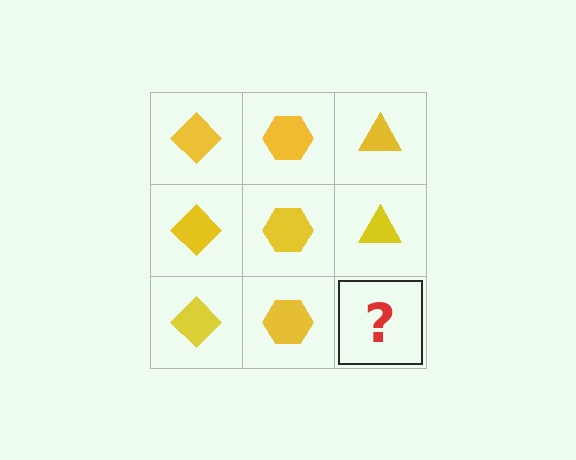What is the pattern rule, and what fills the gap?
The rule is that each column has a consistent shape. The gap should be filled with a yellow triangle.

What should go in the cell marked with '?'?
The missing cell should contain a yellow triangle.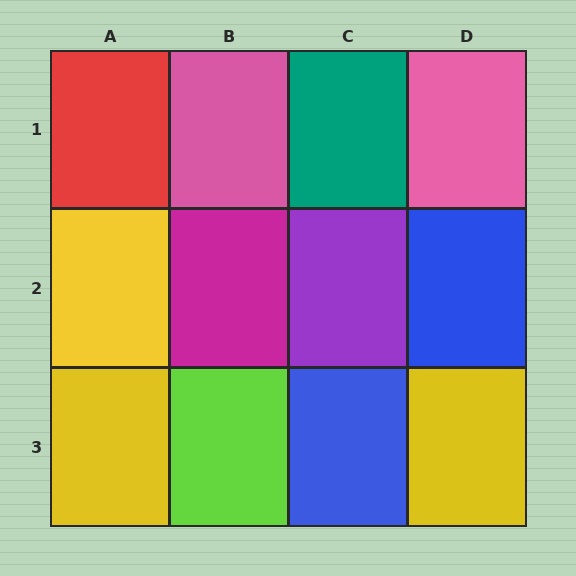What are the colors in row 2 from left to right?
Yellow, magenta, purple, blue.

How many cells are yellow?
3 cells are yellow.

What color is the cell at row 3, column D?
Yellow.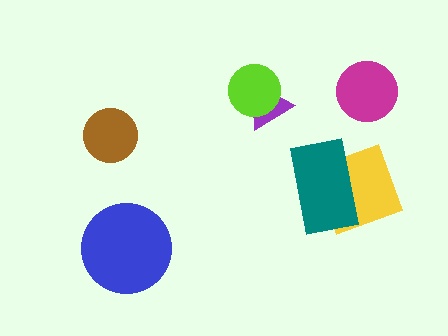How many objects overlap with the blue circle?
0 objects overlap with the blue circle.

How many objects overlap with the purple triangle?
1 object overlaps with the purple triangle.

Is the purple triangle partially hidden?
Yes, it is partially covered by another shape.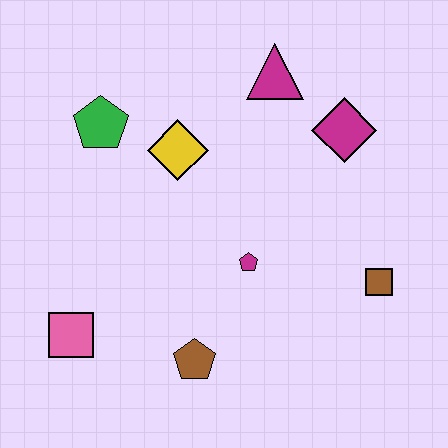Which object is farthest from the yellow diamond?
The brown square is farthest from the yellow diamond.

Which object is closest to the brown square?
The magenta pentagon is closest to the brown square.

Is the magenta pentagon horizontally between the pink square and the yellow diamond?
No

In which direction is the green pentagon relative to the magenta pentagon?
The green pentagon is to the left of the magenta pentagon.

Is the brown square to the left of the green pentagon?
No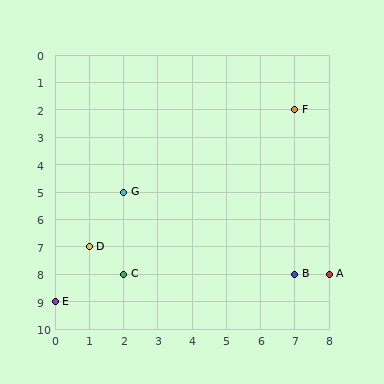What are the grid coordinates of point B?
Point B is at grid coordinates (7, 8).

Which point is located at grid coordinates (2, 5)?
Point G is at (2, 5).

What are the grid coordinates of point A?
Point A is at grid coordinates (8, 8).